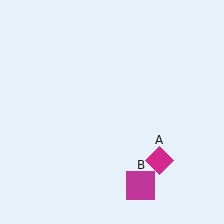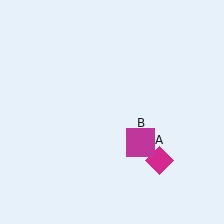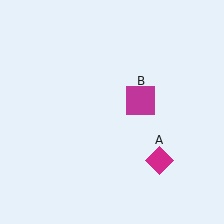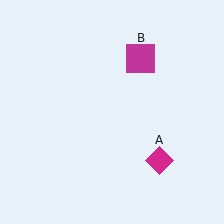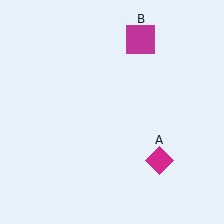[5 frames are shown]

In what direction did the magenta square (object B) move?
The magenta square (object B) moved up.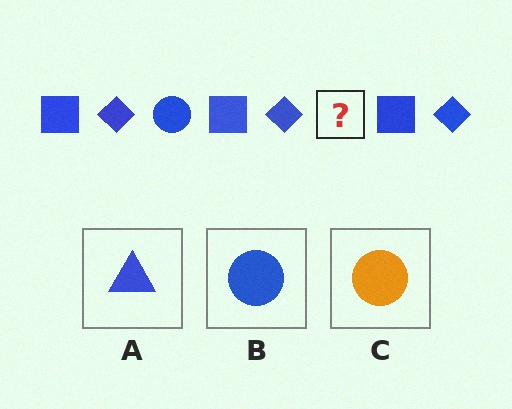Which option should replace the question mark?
Option B.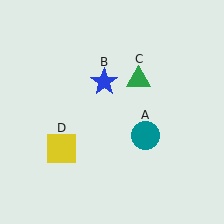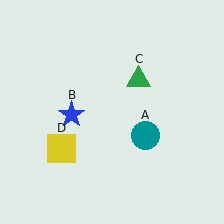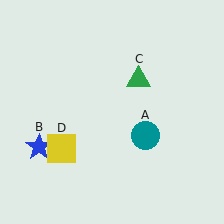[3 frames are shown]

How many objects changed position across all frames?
1 object changed position: blue star (object B).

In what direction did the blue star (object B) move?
The blue star (object B) moved down and to the left.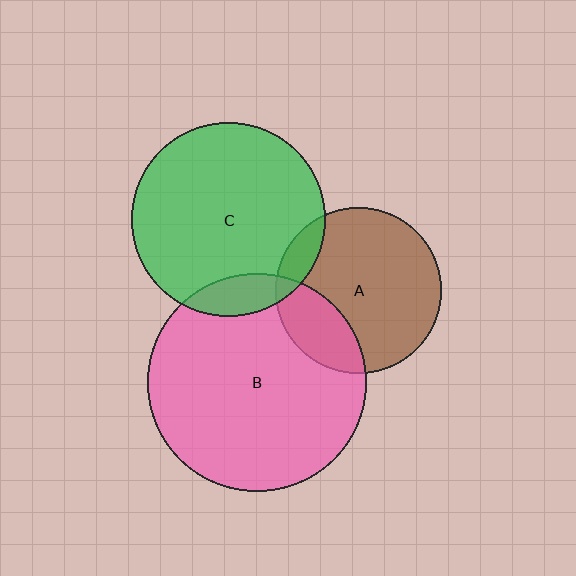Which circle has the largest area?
Circle B (pink).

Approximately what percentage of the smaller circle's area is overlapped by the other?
Approximately 10%.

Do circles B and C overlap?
Yes.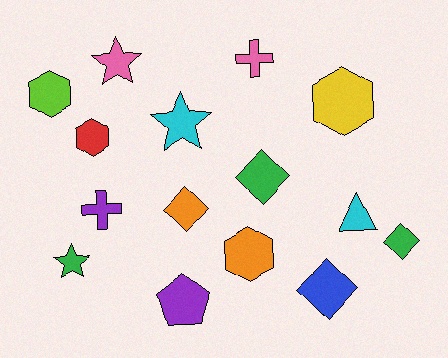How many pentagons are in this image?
There is 1 pentagon.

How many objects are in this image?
There are 15 objects.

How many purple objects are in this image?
There are 2 purple objects.